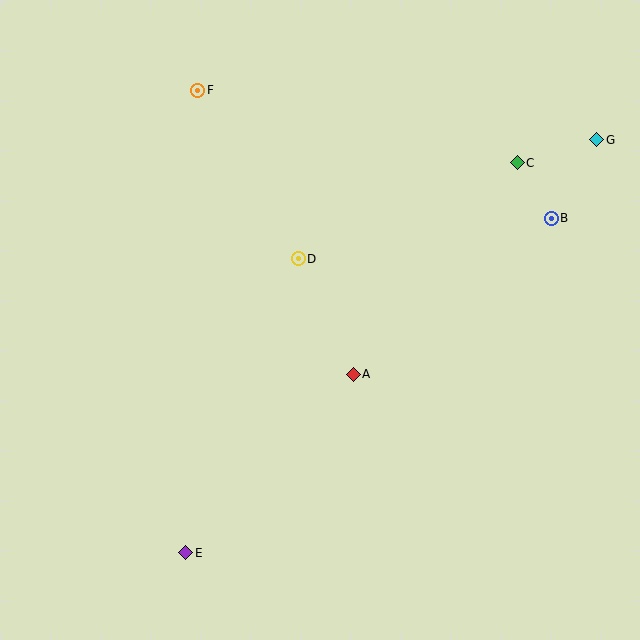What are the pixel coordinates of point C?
Point C is at (517, 163).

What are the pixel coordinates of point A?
Point A is at (353, 374).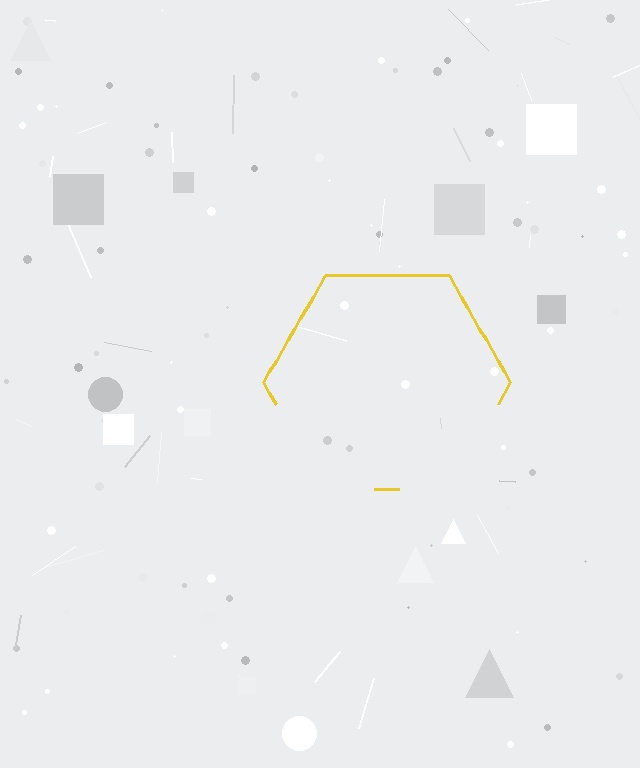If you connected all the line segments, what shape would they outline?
They would outline a hexagon.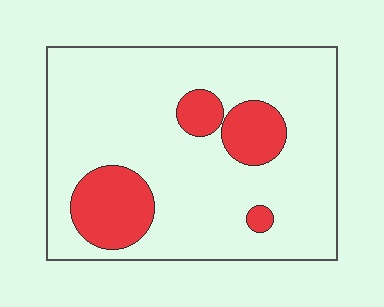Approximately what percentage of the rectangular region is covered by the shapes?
Approximately 20%.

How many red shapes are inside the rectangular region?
4.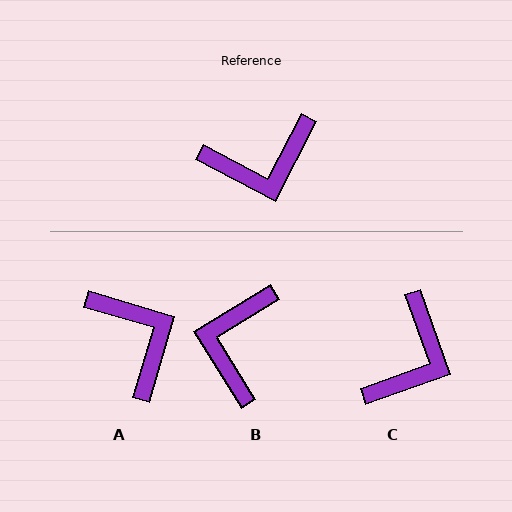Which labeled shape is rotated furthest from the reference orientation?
B, about 121 degrees away.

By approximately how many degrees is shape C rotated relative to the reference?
Approximately 47 degrees counter-clockwise.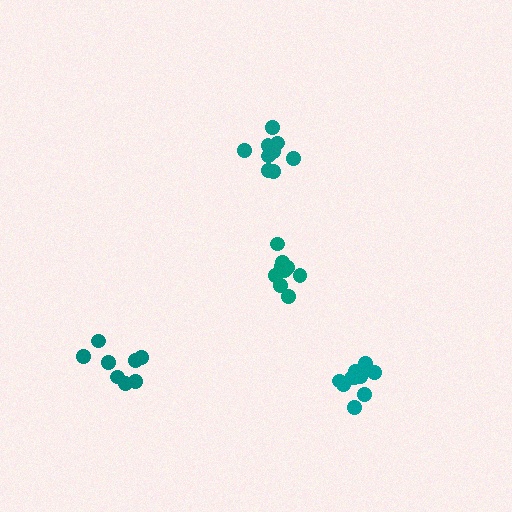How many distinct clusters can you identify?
There are 4 distinct clusters.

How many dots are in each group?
Group 1: 9 dots, Group 2: 8 dots, Group 3: 11 dots, Group 4: 9 dots (37 total).